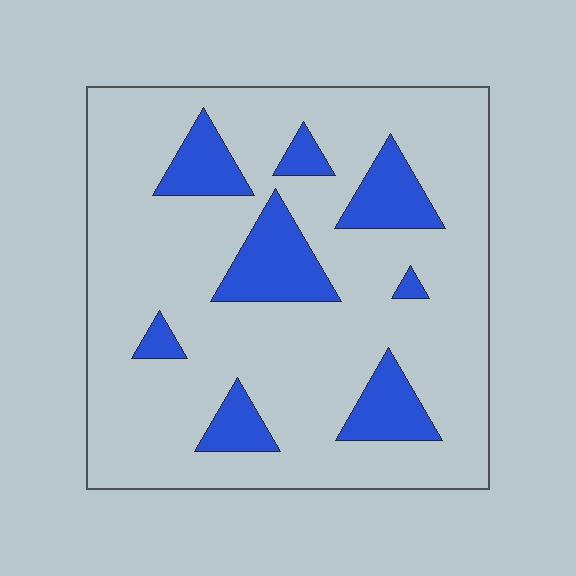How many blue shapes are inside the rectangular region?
8.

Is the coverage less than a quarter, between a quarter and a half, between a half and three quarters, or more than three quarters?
Less than a quarter.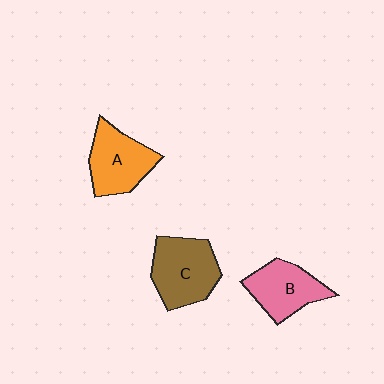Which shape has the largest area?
Shape C (brown).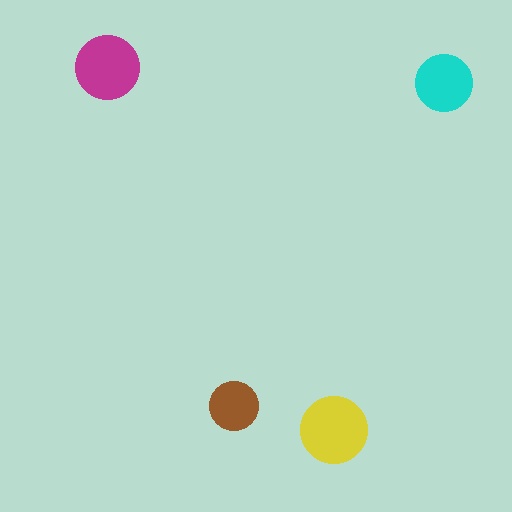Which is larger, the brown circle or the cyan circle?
The cyan one.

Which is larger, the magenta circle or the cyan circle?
The magenta one.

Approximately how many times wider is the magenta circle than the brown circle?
About 1.5 times wider.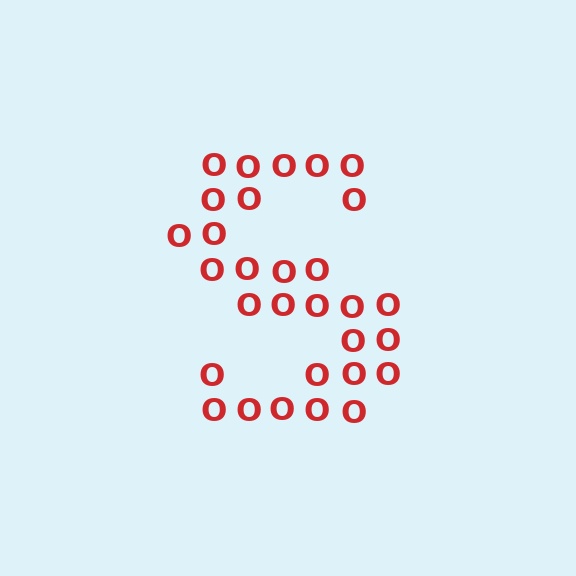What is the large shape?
The large shape is the letter S.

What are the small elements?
The small elements are letter O's.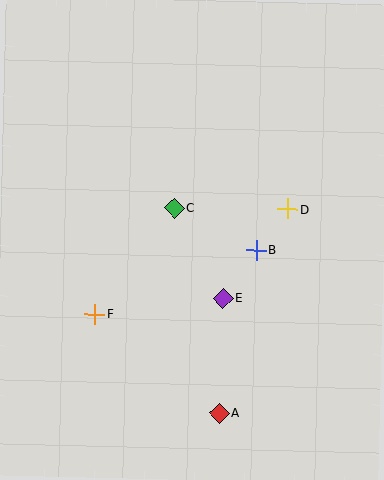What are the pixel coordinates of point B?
Point B is at (256, 250).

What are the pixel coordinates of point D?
Point D is at (288, 209).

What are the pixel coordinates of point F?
Point F is at (95, 314).